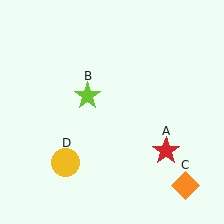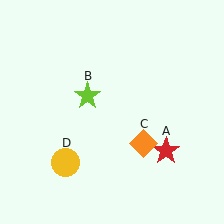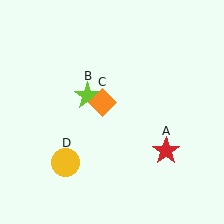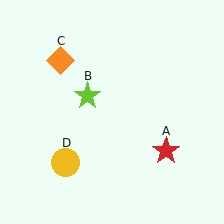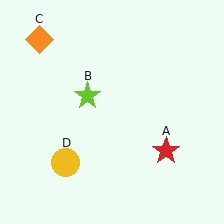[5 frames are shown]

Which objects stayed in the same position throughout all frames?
Red star (object A) and lime star (object B) and yellow circle (object D) remained stationary.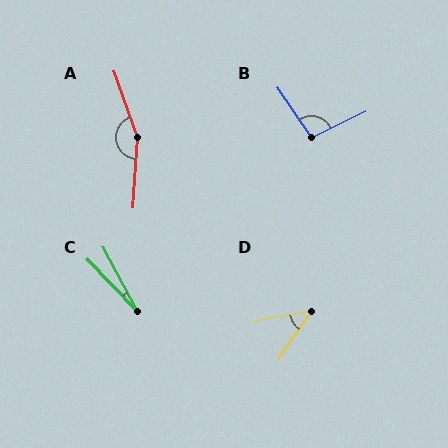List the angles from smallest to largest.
C (16°), D (46°), B (98°), A (157°).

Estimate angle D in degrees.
Approximately 46 degrees.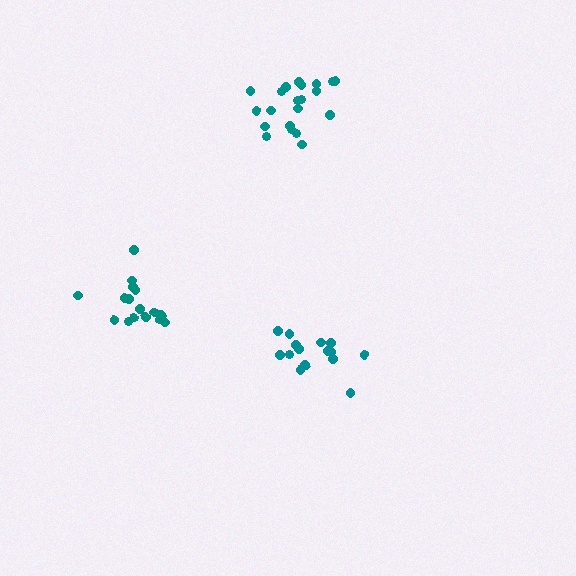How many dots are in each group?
Group 1: 16 dots, Group 2: 21 dots, Group 3: 15 dots (52 total).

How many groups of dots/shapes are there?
There are 3 groups.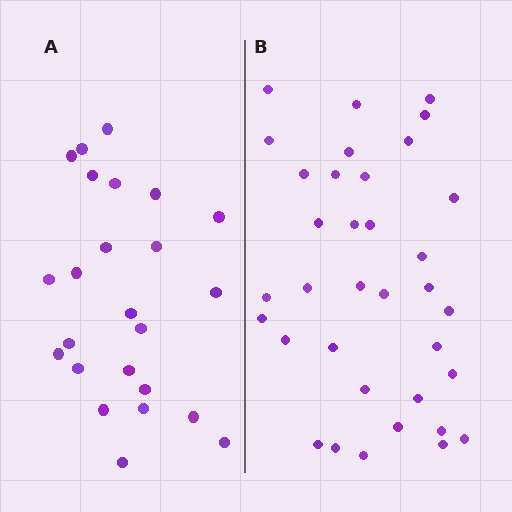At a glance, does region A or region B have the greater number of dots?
Region B (the right region) has more dots.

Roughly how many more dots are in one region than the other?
Region B has roughly 12 or so more dots than region A.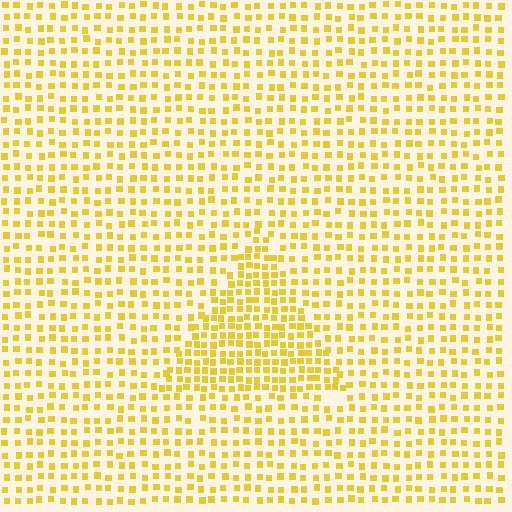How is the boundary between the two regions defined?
The boundary is defined by a change in element density (approximately 1.7x ratio). All elements are the same color, size, and shape.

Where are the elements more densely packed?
The elements are more densely packed inside the triangle boundary.